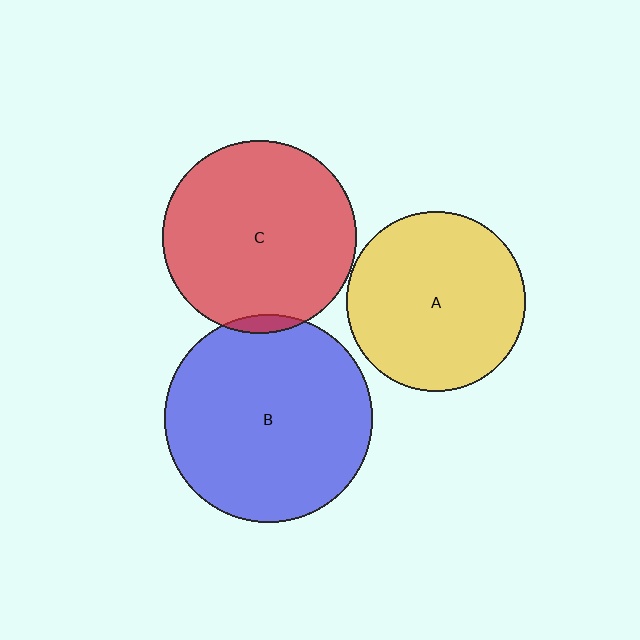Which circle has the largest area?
Circle B (blue).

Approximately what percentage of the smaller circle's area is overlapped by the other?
Approximately 5%.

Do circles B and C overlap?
Yes.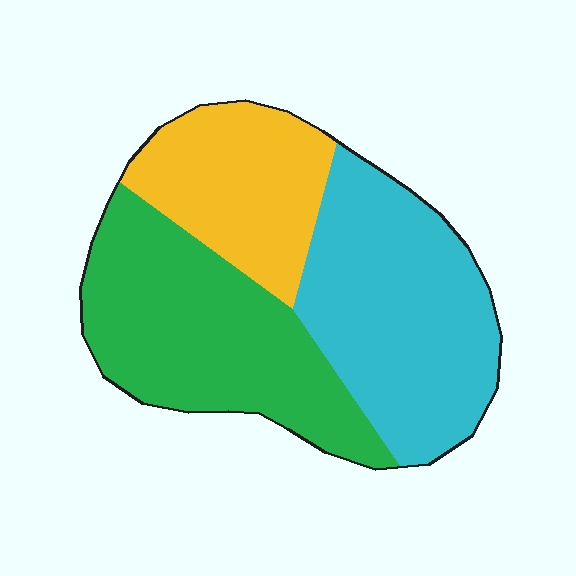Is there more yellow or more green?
Green.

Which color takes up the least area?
Yellow, at roughly 25%.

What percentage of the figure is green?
Green covers roughly 40% of the figure.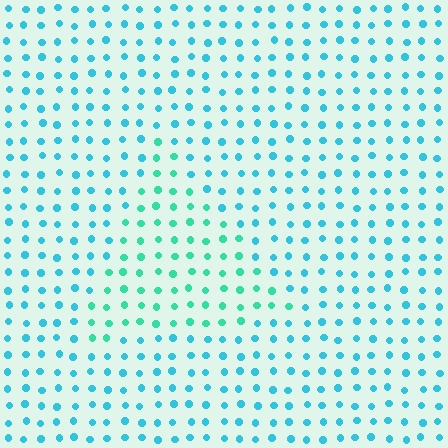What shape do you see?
I see a triangle.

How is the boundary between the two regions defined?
The boundary is defined purely by a slight shift in hue (about 29 degrees). Spacing, size, and orientation are identical on both sides.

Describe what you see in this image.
The image is filled with small cyan elements in a uniform arrangement. A triangle-shaped region is visible where the elements are tinted to a slightly different hue, forming a subtle color boundary.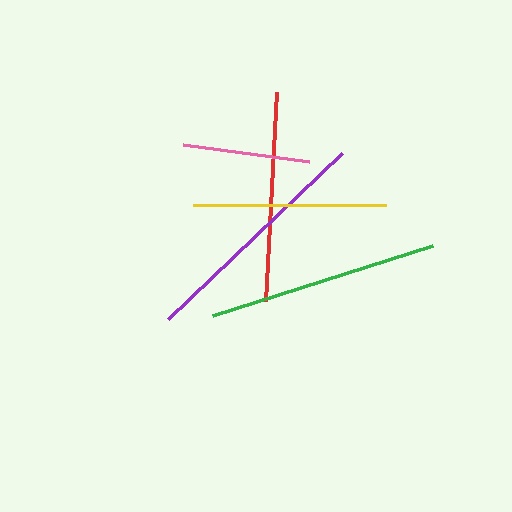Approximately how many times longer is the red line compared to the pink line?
The red line is approximately 1.6 times the length of the pink line.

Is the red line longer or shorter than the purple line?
The purple line is longer than the red line.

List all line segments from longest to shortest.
From longest to shortest: purple, green, red, yellow, pink.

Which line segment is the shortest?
The pink line is the shortest at approximately 127 pixels.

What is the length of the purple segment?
The purple segment is approximately 241 pixels long.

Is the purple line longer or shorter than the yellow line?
The purple line is longer than the yellow line.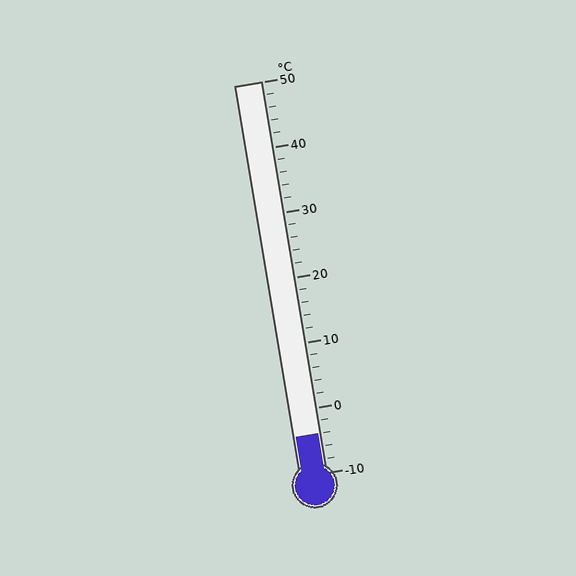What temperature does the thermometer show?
The thermometer shows approximately -4°C.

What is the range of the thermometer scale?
The thermometer scale ranges from -10°C to 50°C.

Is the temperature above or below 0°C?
The temperature is below 0°C.